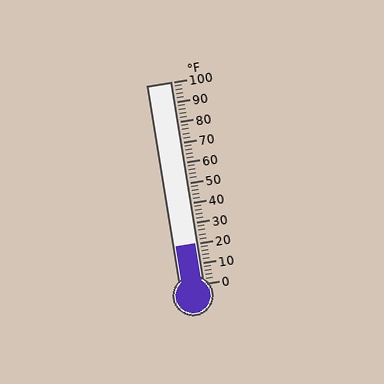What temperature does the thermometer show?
The thermometer shows approximately 20°F.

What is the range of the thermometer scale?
The thermometer scale ranges from 0°F to 100°F.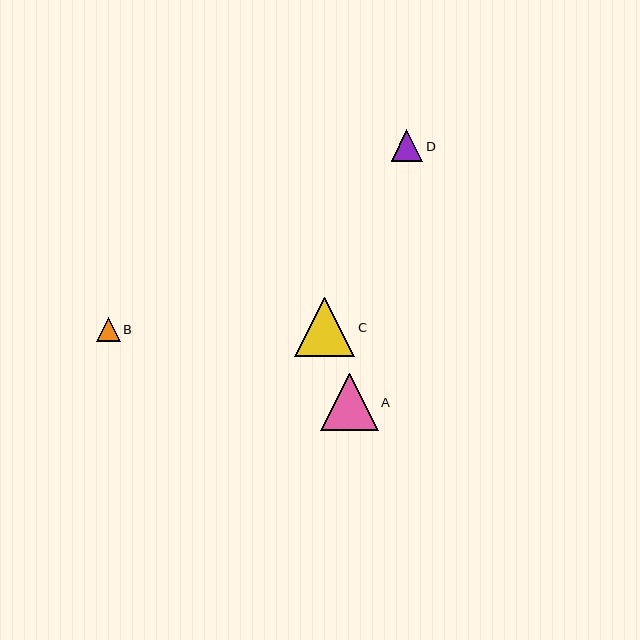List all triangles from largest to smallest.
From largest to smallest: C, A, D, B.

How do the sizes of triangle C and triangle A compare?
Triangle C and triangle A are approximately the same size.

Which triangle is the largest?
Triangle C is the largest with a size of approximately 60 pixels.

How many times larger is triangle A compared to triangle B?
Triangle A is approximately 2.4 times the size of triangle B.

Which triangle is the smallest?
Triangle B is the smallest with a size of approximately 24 pixels.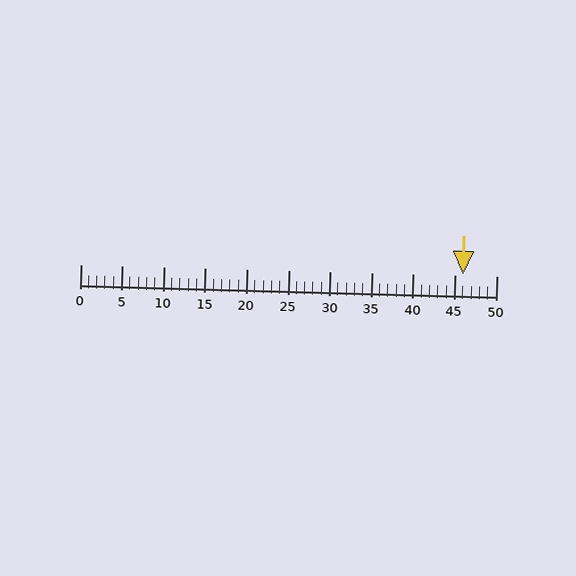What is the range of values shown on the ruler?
The ruler shows values from 0 to 50.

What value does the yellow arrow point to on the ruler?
The yellow arrow points to approximately 46.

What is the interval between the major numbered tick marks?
The major tick marks are spaced 5 units apart.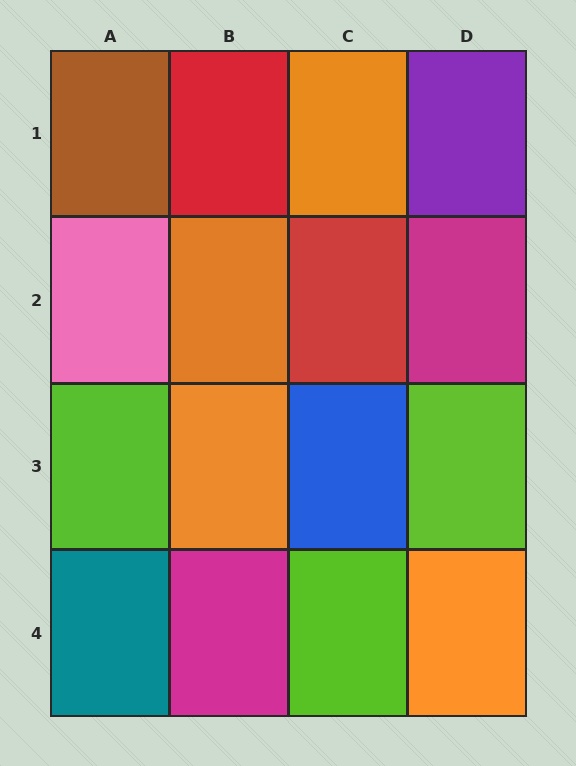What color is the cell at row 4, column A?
Teal.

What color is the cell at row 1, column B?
Red.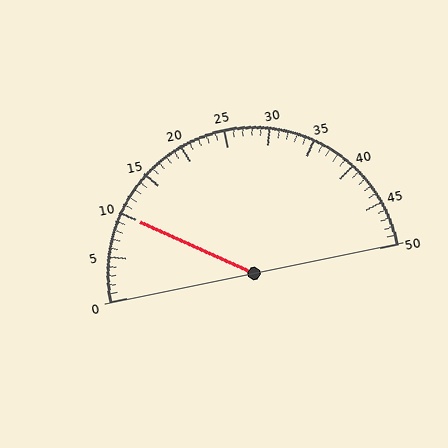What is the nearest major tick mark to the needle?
The nearest major tick mark is 10.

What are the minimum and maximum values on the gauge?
The gauge ranges from 0 to 50.